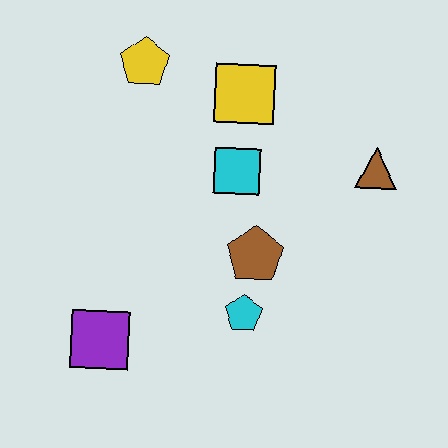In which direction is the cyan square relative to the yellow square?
The cyan square is below the yellow square.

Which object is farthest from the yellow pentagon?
The purple square is farthest from the yellow pentagon.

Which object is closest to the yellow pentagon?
The yellow square is closest to the yellow pentagon.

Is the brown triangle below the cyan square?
No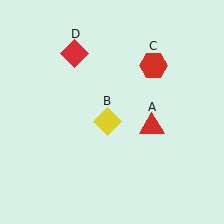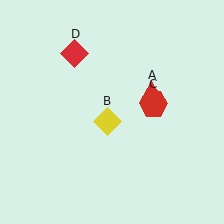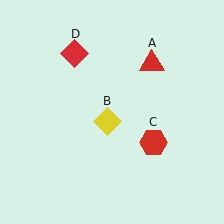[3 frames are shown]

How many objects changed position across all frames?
2 objects changed position: red triangle (object A), red hexagon (object C).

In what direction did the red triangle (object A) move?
The red triangle (object A) moved up.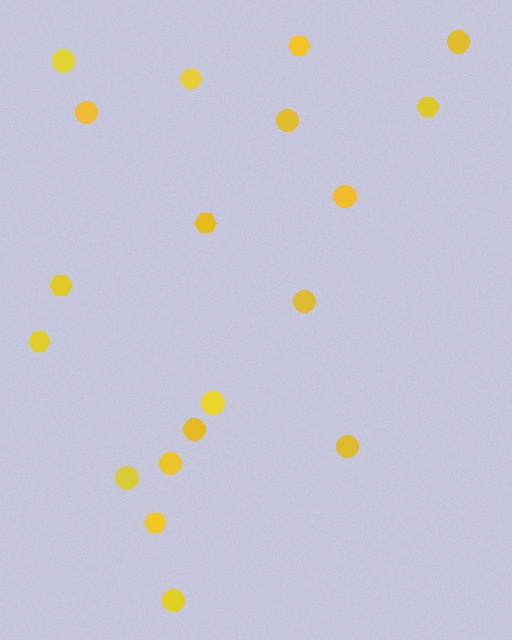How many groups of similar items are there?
There are 2 groups: one group of circles (12) and one group of hexagons (7).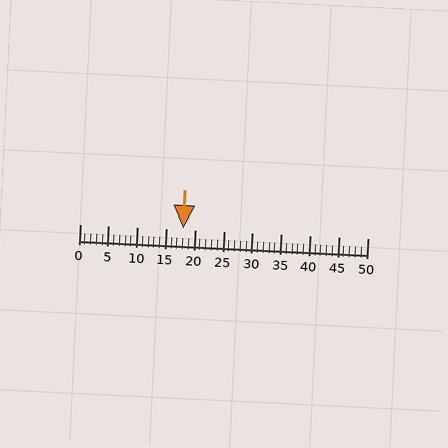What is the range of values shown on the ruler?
The ruler shows values from 0 to 50.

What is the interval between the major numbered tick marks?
The major tick marks are spaced 5 units apart.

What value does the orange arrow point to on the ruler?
The orange arrow points to approximately 18.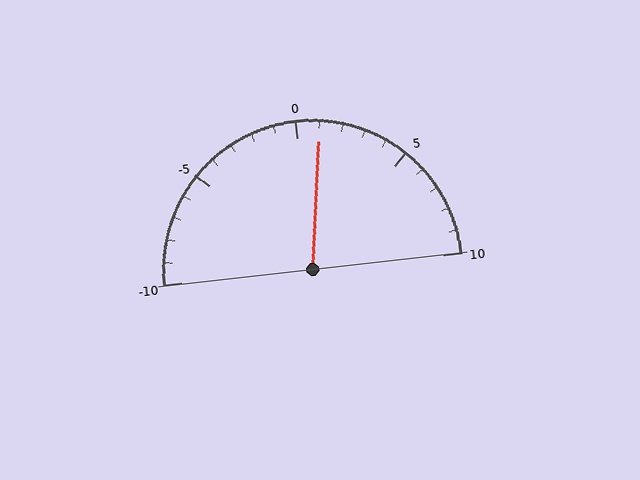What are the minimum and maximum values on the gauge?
The gauge ranges from -10 to 10.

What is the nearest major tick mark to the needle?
The nearest major tick mark is 0.